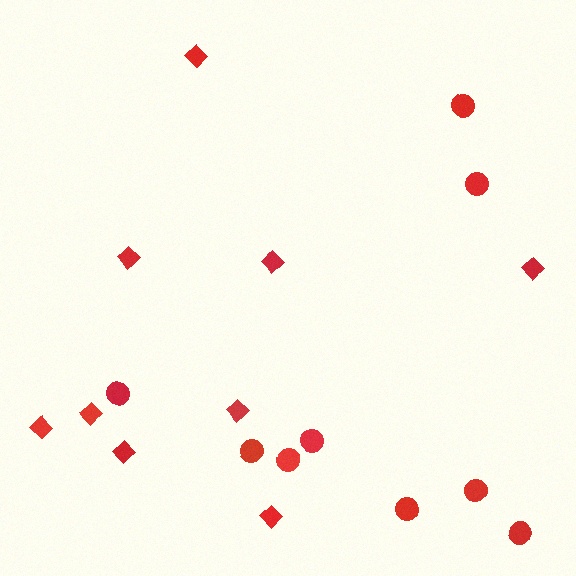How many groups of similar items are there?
There are 2 groups: one group of circles (9) and one group of diamonds (9).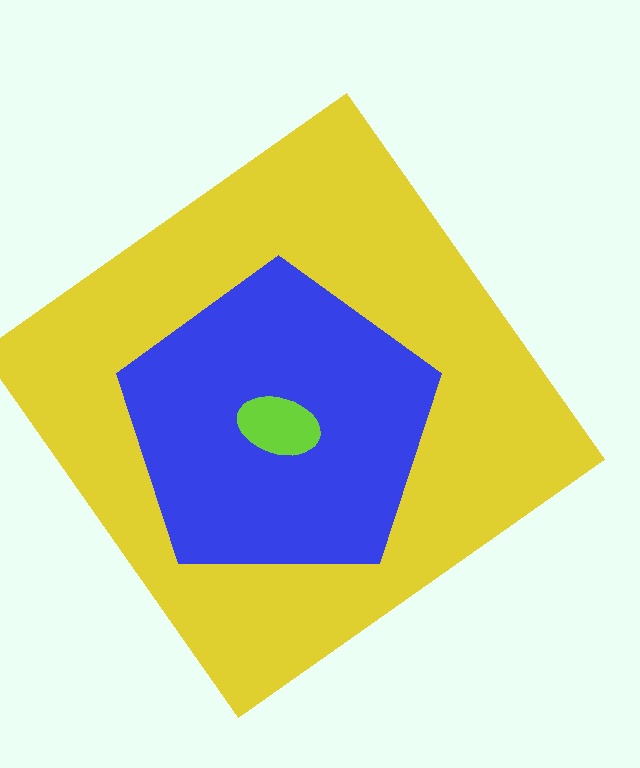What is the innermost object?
The lime ellipse.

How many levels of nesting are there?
3.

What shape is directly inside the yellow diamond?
The blue pentagon.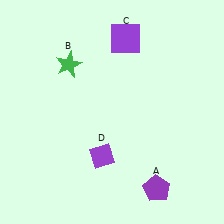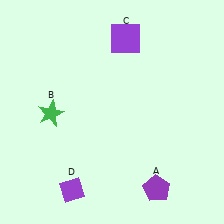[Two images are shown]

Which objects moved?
The objects that moved are: the green star (B), the purple diamond (D).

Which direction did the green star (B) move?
The green star (B) moved down.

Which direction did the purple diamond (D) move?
The purple diamond (D) moved down.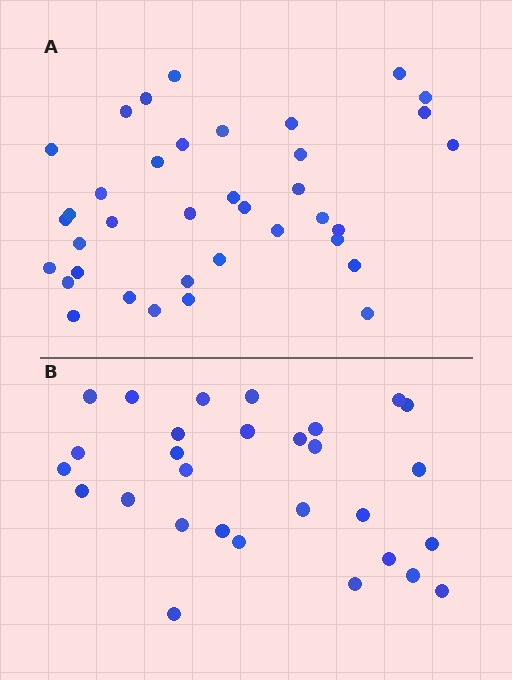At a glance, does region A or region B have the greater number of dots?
Region A (the top region) has more dots.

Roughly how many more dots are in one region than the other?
Region A has roughly 8 or so more dots than region B.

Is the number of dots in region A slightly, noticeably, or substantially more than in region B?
Region A has noticeably more, but not dramatically so. The ratio is roughly 1.3 to 1.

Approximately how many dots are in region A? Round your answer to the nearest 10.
About 40 dots. (The exact count is 37, which rounds to 40.)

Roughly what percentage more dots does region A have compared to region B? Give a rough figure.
About 30% more.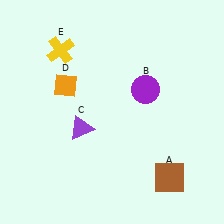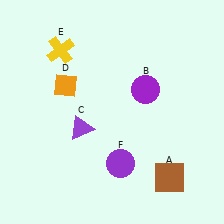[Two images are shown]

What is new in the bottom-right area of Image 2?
A purple circle (F) was added in the bottom-right area of Image 2.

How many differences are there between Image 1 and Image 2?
There is 1 difference between the two images.